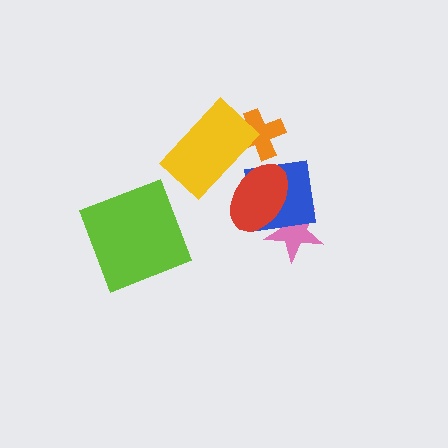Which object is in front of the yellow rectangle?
The red ellipse is in front of the yellow rectangle.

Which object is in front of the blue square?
The red ellipse is in front of the blue square.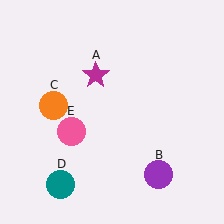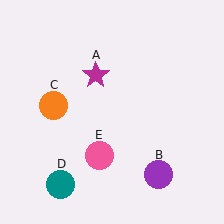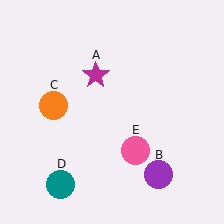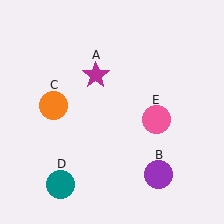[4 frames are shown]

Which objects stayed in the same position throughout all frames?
Magenta star (object A) and purple circle (object B) and orange circle (object C) and teal circle (object D) remained stationary.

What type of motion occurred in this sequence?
The pink circle (object E) rotated counterclockwise around the center of the scene.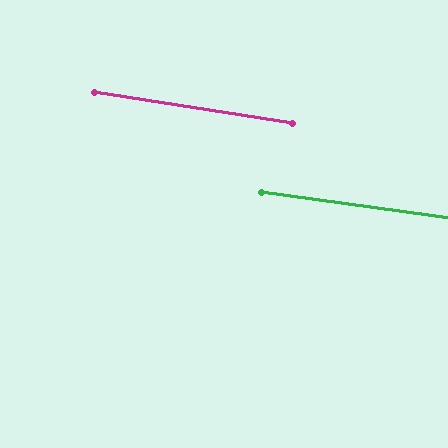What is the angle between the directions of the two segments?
Approximately 1 degree.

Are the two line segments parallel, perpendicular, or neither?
Parallel — their directions differ by only 0.8°.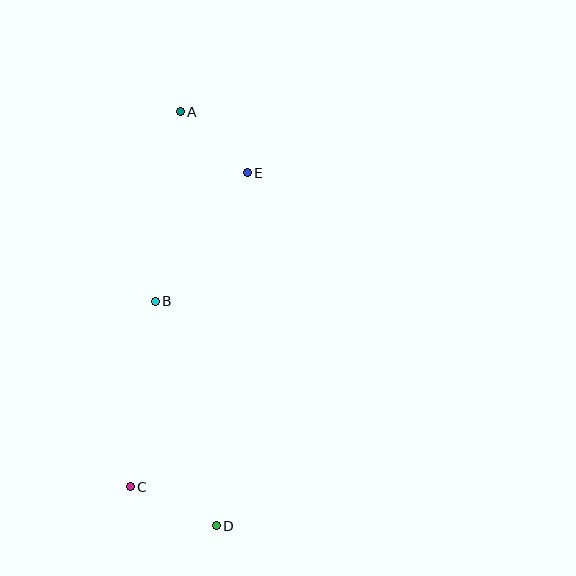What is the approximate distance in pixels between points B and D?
The distance between B and D is approximately 233 pixels.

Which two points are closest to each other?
Points A and E are closest to each other.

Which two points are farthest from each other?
Points A and D are farthest from each other.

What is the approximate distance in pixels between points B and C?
The distance between B and C is approximately 187 pixels.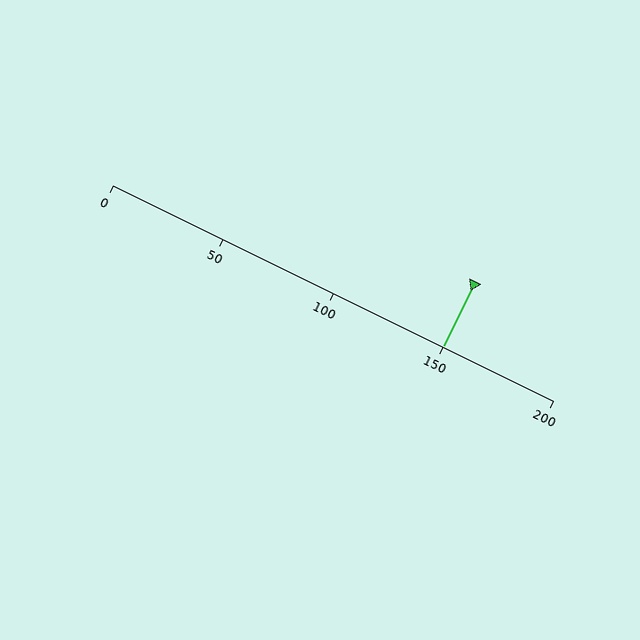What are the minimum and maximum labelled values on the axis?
The axis runs from 0 to 200.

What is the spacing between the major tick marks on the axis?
The major ticks are spaced 50 apart.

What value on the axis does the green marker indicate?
The marker indicates approximately 150.